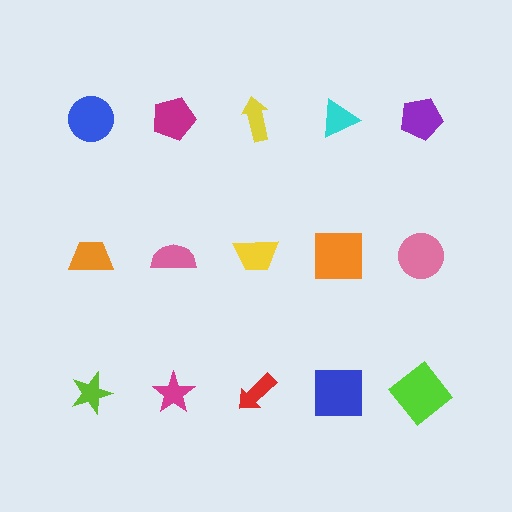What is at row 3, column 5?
A lime diamond.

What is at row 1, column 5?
A purple pentagon.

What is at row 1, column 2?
A magenta pentagon.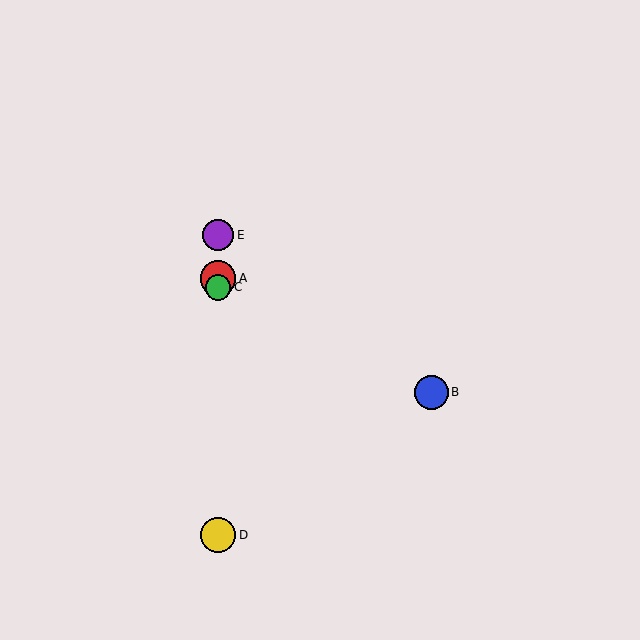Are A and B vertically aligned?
No, A is at x≈218 and B is at x≈431.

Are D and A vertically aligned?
Yes, both are at x≈218.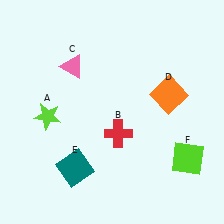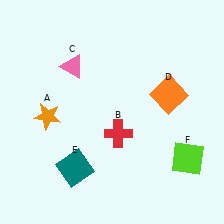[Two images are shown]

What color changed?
The star (A) changed from lime in Image 1 to orange in Image 2.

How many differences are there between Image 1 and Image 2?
There is 1 difference between the two images.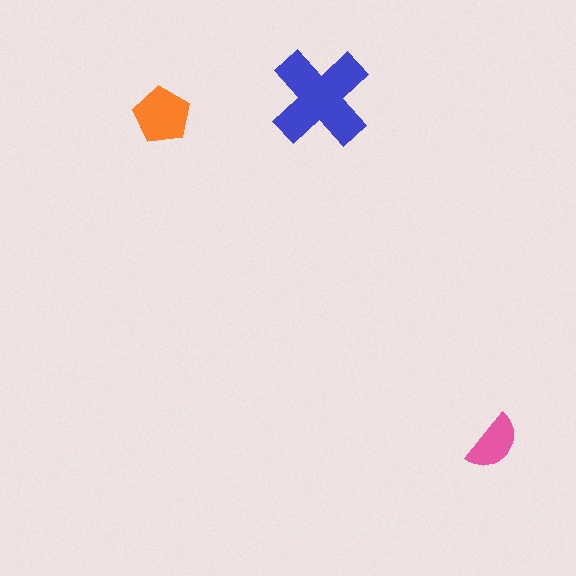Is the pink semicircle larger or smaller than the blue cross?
Smaller.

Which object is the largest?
The blue cross.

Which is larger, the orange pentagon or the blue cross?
The blue cross.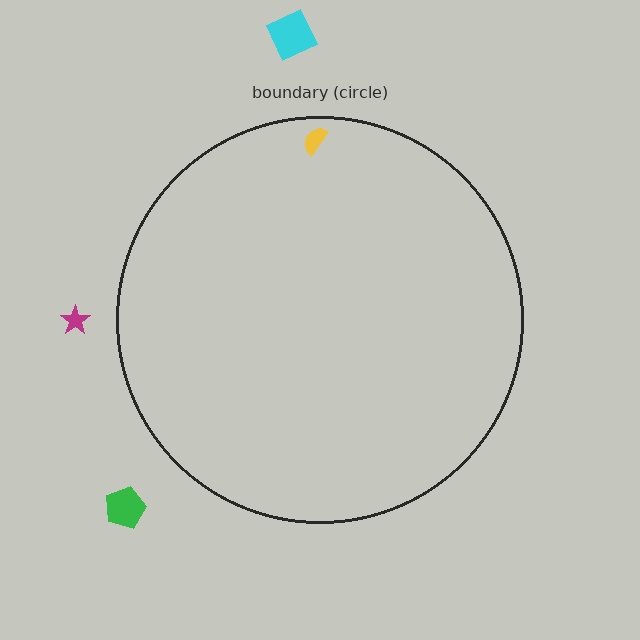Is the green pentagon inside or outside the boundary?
Outside.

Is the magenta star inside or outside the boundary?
Outside.